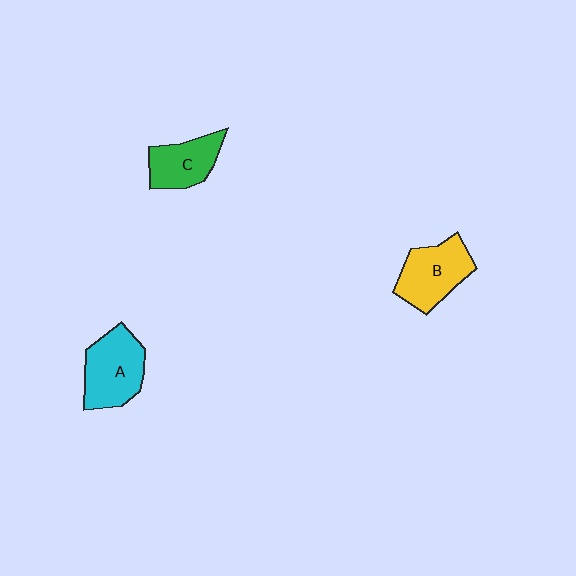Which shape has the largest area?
Shape A (cyan).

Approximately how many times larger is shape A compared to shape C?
Approximately 1.3 times.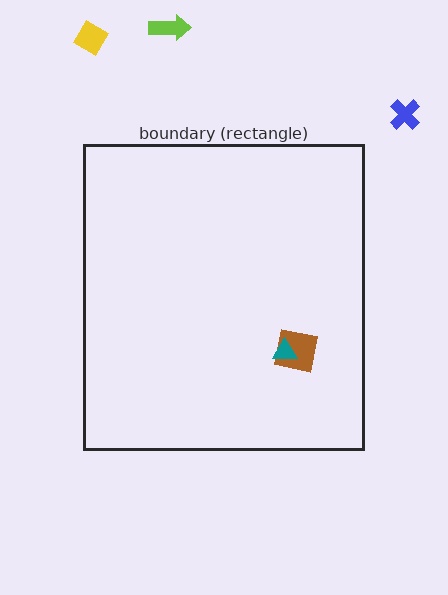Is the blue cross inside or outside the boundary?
Outside.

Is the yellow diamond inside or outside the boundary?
Outside.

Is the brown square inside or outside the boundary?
Inside.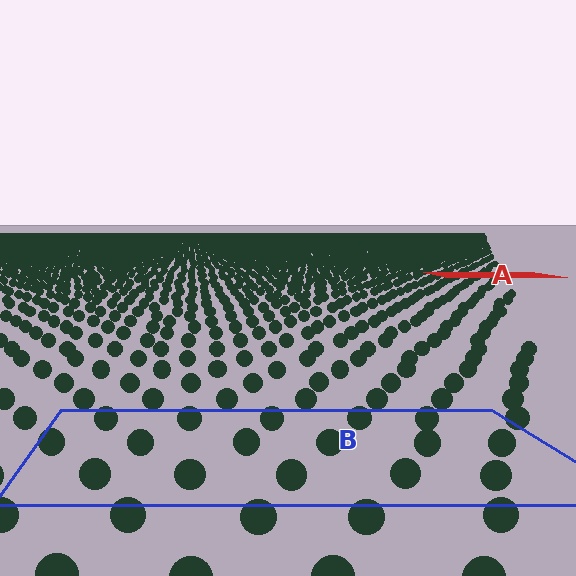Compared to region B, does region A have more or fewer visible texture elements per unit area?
Region A has more texture elements per unit area — they are packed more densely because it is farther away.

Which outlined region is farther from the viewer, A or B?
Region A is farther from the viewer — the texture elements inside it appear smaller and more densely packed.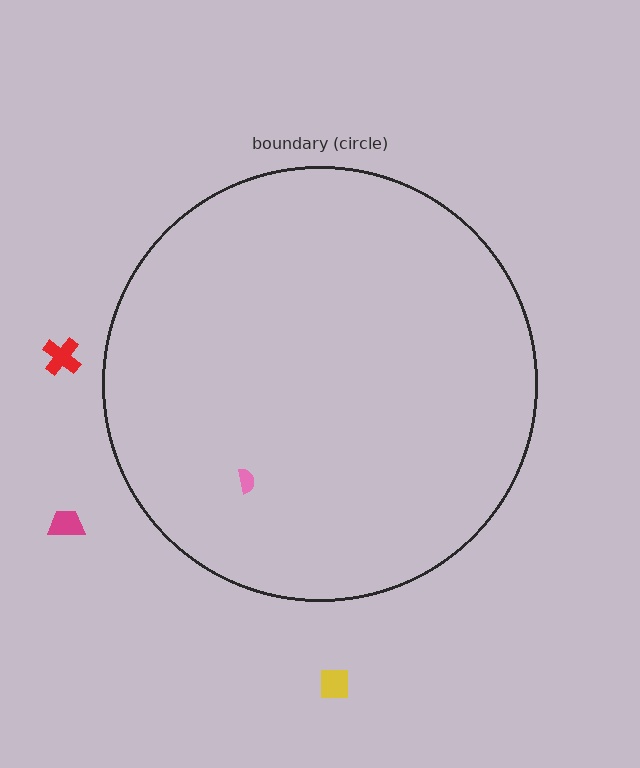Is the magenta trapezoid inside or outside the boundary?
Outside.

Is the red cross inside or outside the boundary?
Outside.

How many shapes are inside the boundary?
1 inside, 3 outside.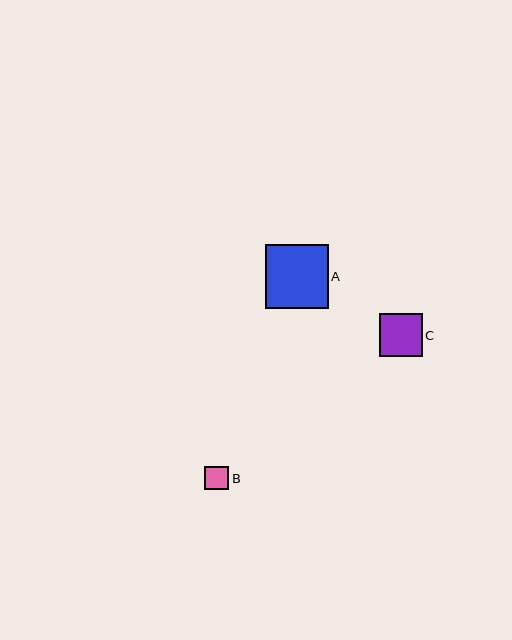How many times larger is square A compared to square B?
Square A is approximately 2.7 times the size of square B.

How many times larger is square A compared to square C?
Square A is approximately 1.5 times the size of square C.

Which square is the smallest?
Square B is the smallest with a size of approximately 24 pixels.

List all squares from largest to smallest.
From largest to smallest: A, C, B.